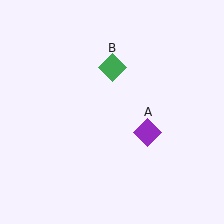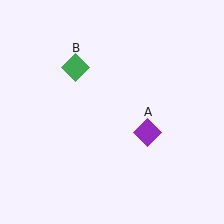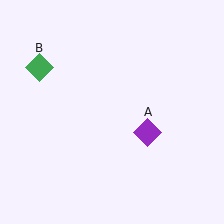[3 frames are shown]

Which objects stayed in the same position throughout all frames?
Purple diamond (object A) remained stationary.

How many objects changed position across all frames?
1 object changed position: green diamond (object B).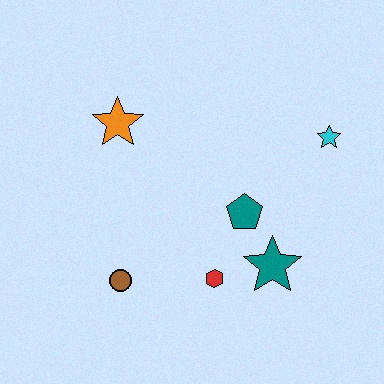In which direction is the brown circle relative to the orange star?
The brown circle is below the orange star.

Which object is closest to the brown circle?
The red hexagon is closest to the brown circle.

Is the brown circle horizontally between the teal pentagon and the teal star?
No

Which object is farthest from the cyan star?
The brown circle is farthest from the cyan star.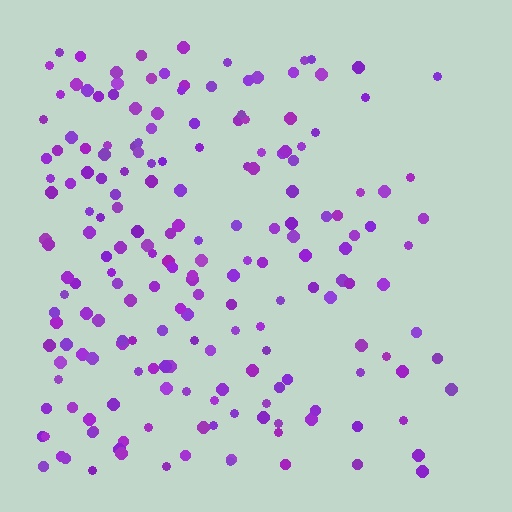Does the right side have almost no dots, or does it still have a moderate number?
Still a moderate number, just noticeably fewer than the left.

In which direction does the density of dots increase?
From right to left, with the left side densest.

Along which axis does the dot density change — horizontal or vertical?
Horizontal.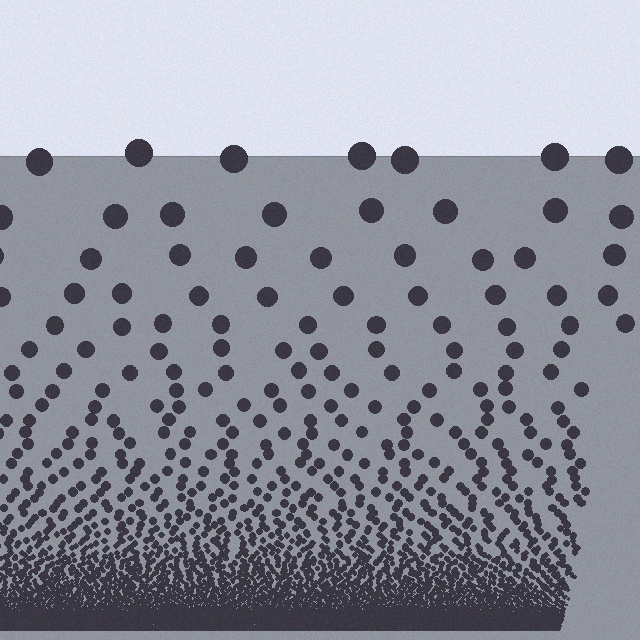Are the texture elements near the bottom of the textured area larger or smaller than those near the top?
Smaller. The gradient is inverted — elements near the bottom are smaller and denser.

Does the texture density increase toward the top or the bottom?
Density increases toward the bottom.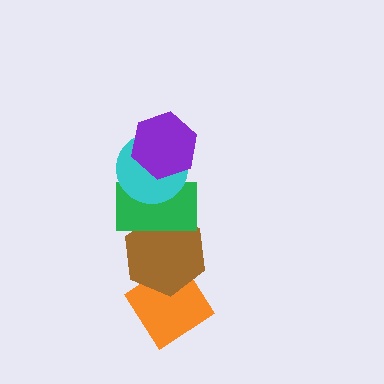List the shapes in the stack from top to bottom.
From top to bottom: the purple hexagon, the cyan circle, the green rectangle, the brown hexagon, the orange diamond.